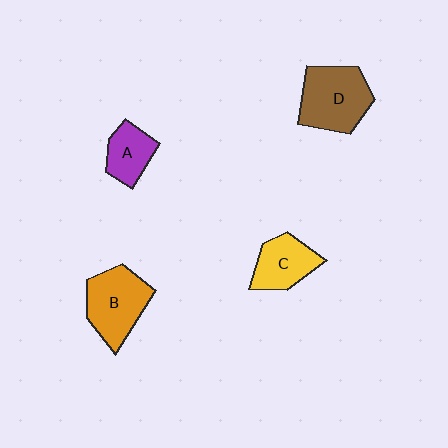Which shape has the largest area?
Shape D (brown).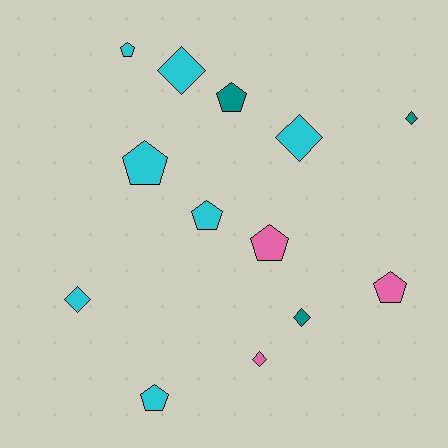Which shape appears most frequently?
Pentagon, with 7 objects.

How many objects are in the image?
There are 13 objects.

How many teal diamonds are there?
There are 2 teal diamonds.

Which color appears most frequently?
Cyan, with 7 objects.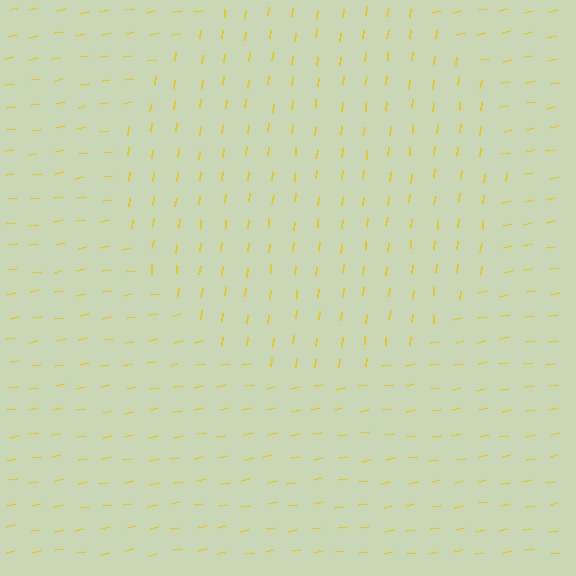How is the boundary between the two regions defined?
The boundary is defined purely by a change in line orientation (approximately 73 degrees difference). All lines are the same color and thickness.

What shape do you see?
I see a circle.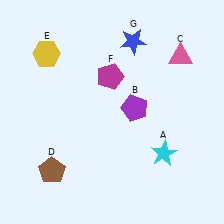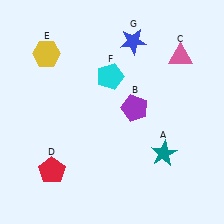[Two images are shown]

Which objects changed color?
A changed from cyan to teal. D changed from brown to red. F changed from magenta to cyan.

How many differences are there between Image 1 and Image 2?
There are 3 differences between the two images.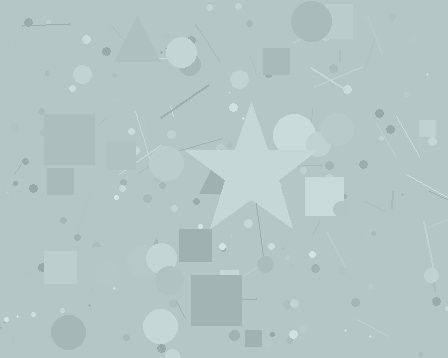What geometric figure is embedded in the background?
A star is embedded in the background.